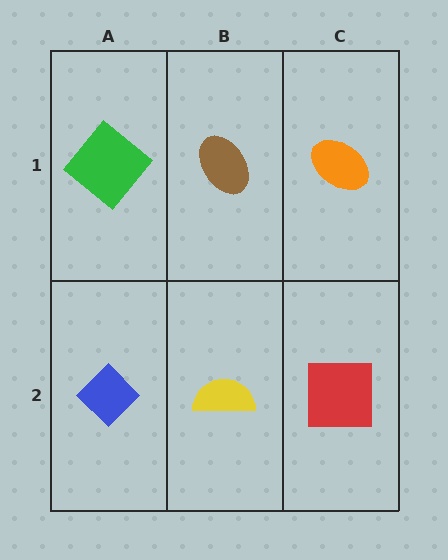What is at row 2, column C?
A red square.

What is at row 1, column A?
A green diamond.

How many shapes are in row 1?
3 shapes.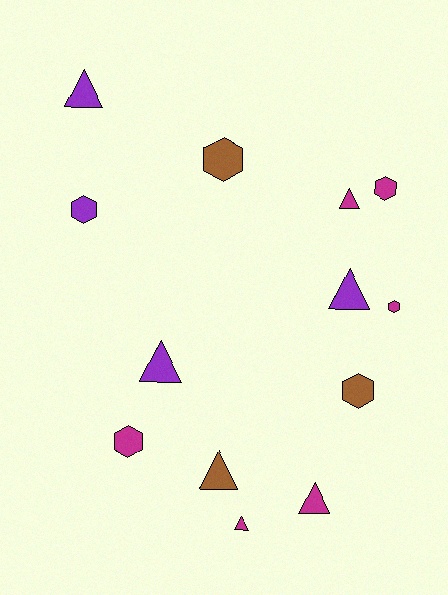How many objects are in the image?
There are 13 objects.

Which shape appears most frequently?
Triangle, with 7 objects.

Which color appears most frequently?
Magenta, with 6 objects.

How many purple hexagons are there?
There is 1 purple hexagon.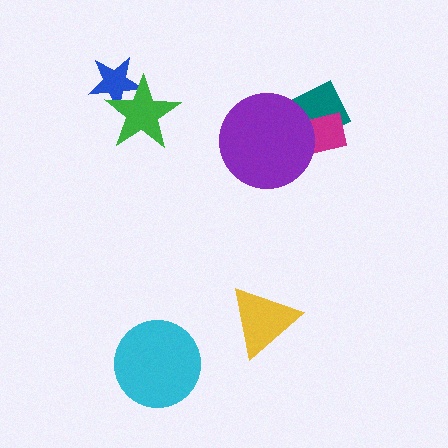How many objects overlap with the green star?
1 object overlaps with the green star.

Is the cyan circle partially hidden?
No, no other shape covers it.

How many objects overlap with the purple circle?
2 objects overlap with the purple circle.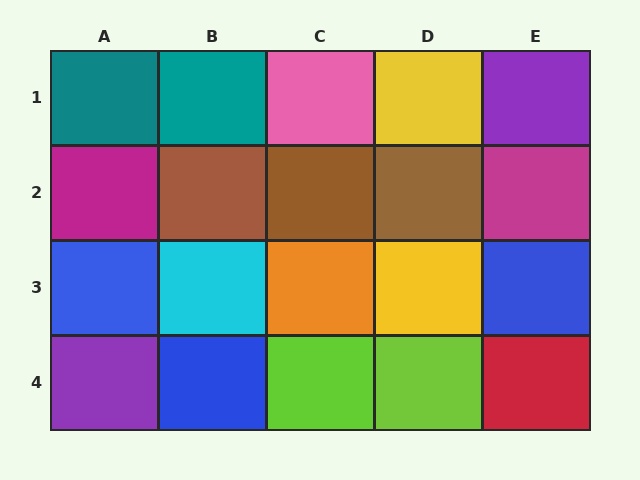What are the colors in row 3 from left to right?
Blue, cyan, orange, yellow, blue.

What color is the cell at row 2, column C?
Brown.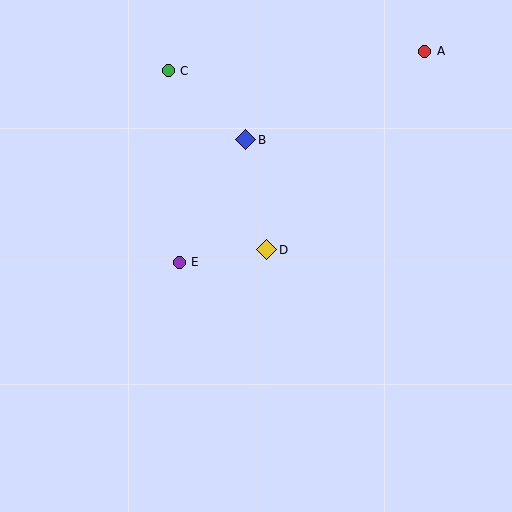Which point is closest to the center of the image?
Point D at (267, 250) is closest to the center.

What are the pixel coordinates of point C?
Point C is at (168, 71).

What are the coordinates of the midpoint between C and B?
The midpoint between C and B is at (207, 105).